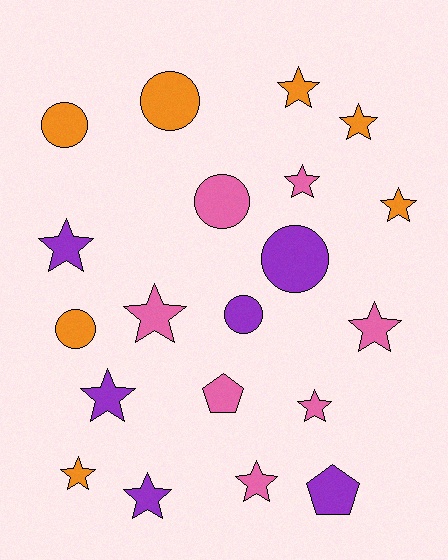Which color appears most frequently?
Orange, with 7 objects.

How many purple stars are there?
There are 3 purple stars.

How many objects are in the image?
There are 20 objects.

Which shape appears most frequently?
Star, with 12 objects.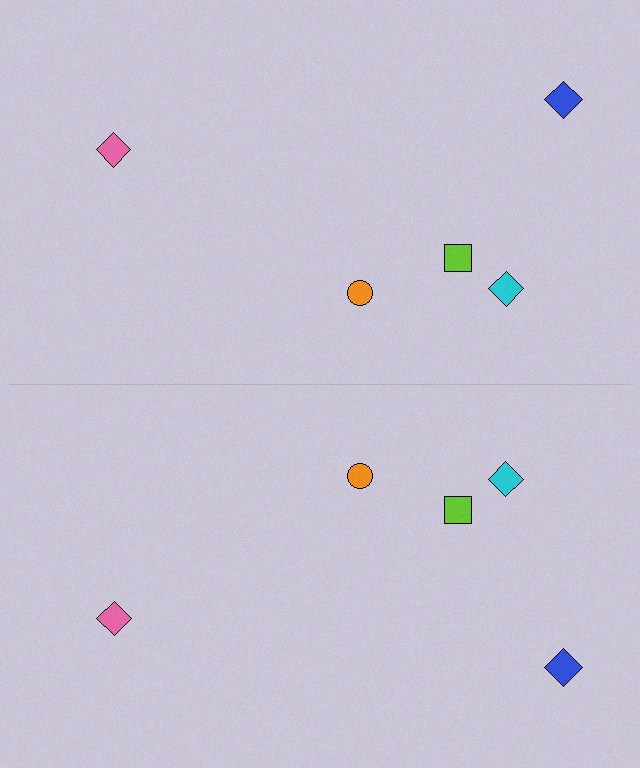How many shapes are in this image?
There are 10 shapes in this image.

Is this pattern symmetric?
Yes, this pattern has bilateral (reflection) symmetry.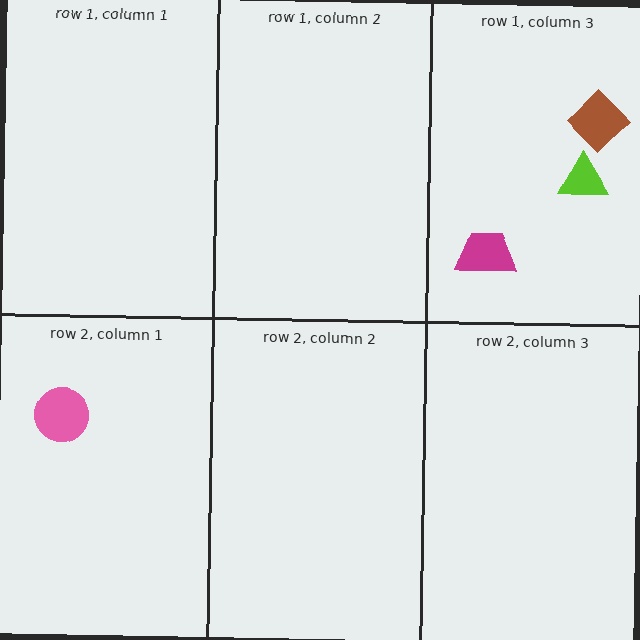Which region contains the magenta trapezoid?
The row 1, column 3 region.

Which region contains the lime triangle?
The row 1, column 3 region.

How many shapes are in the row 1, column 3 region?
3.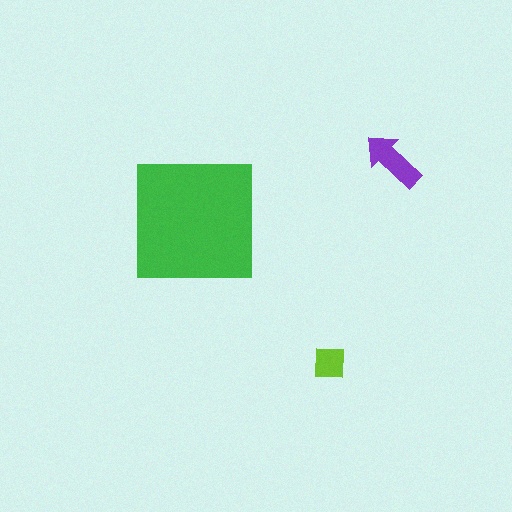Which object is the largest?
The green square.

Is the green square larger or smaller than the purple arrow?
Larger.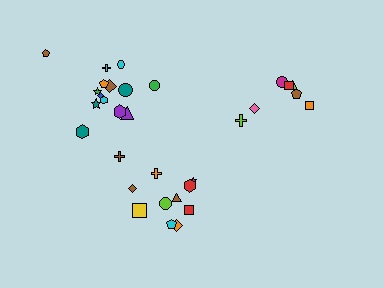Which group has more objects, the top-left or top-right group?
The top-left group.